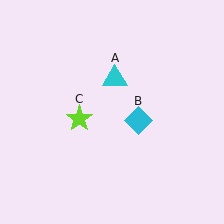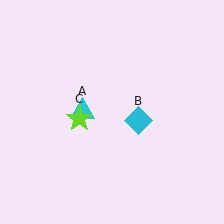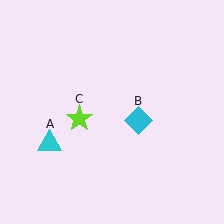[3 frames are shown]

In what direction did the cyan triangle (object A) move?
The cyan triangle (object A) moved down and to the left.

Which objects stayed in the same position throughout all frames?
Cyan diamond (object B) and lime star (object C) remained stationary.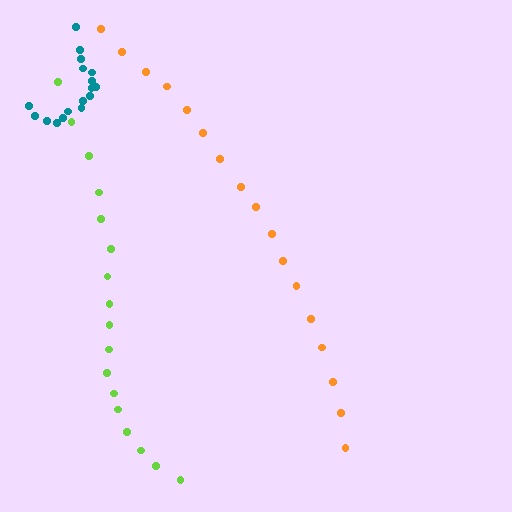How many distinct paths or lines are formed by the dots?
There are 3 distinct paths.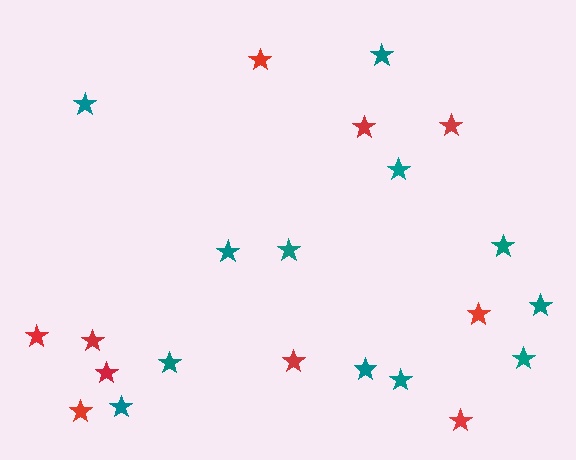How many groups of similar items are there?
There are 2 groups: one group of teal stars (12) and one group of red stars (10).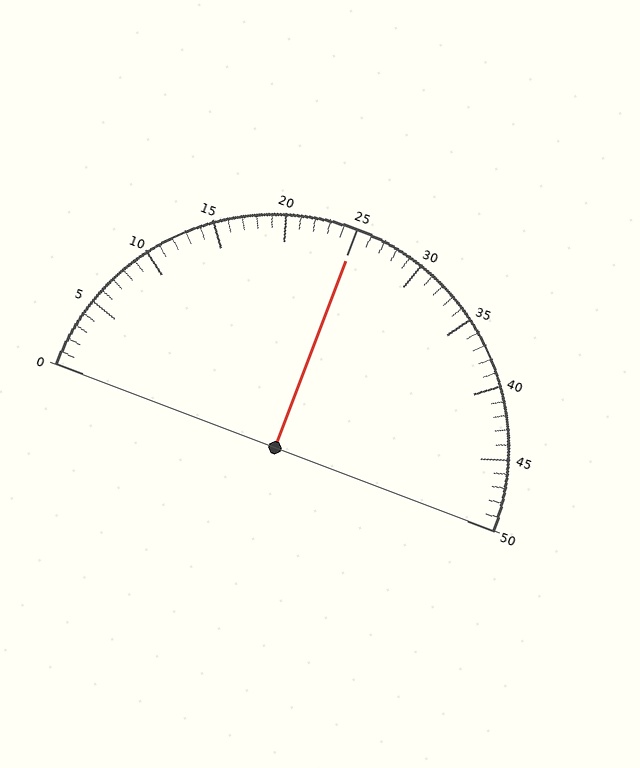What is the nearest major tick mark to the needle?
The nearest major tick mark is 25.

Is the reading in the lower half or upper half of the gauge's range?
The reading is in the upper half of the range (0 to 50).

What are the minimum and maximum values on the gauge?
The gauge ranges from 0 to 50.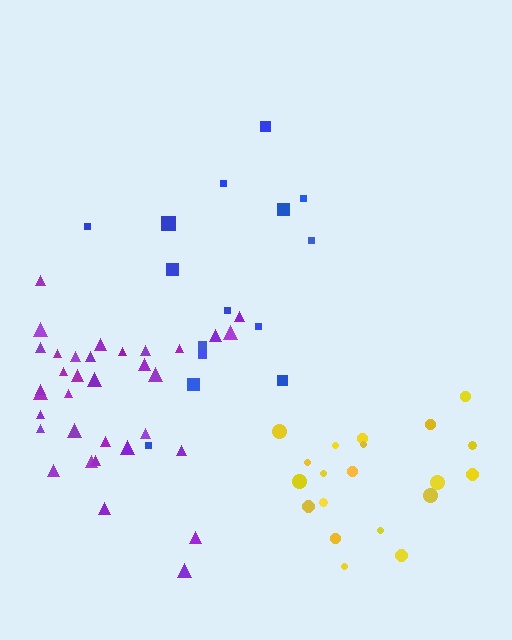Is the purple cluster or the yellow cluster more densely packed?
Purple.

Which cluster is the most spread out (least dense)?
Blue.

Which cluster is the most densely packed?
Purple.